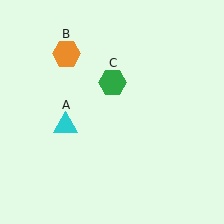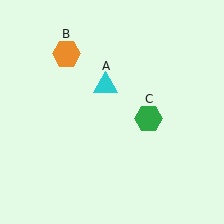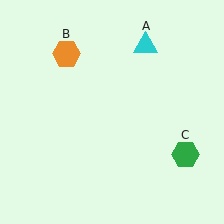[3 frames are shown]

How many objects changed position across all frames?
2 objects changed position: cyan triangle (object A), green hexagon (object C).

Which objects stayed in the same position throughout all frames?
Orange hexagon (object B) remained stationary.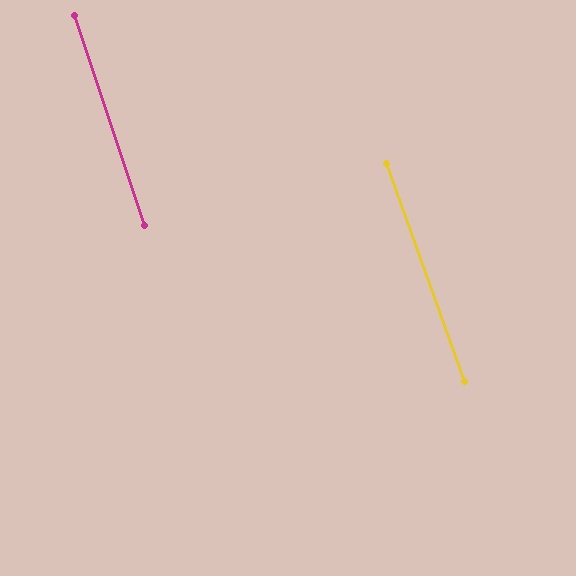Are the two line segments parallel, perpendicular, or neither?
Parallel — their directions differ by only 1.3°.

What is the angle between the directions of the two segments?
Approximately 1 degree.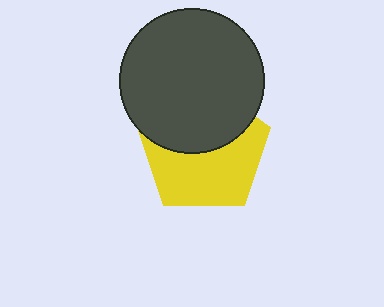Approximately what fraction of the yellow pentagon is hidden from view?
Roughly 44% of the yellow pentagon is hidden behind the dark gray circle.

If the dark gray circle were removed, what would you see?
You would see the complete yellow pentagon.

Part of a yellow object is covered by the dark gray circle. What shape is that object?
It is a pentagon.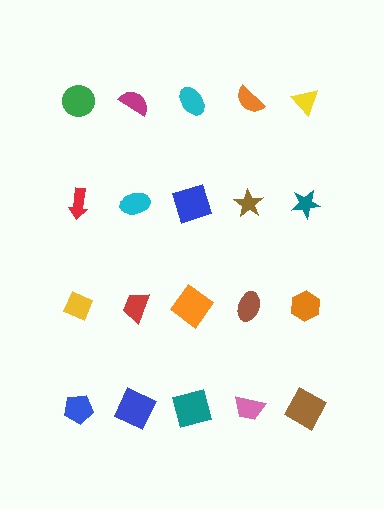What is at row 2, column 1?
A red arrow.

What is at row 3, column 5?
An orange hexagon.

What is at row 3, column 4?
A brown ellipse.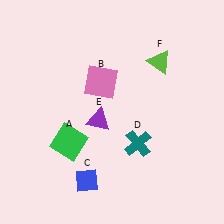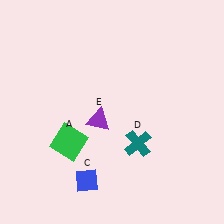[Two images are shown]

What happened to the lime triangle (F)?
The lime triangle (F) was removed in Image 2. It was in the top-right area of Image 1.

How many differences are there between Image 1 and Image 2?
There are 2 differences between the two images.